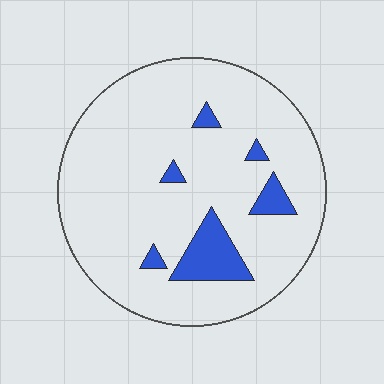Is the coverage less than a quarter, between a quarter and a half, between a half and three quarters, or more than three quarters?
Less than a quarter.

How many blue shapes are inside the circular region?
6.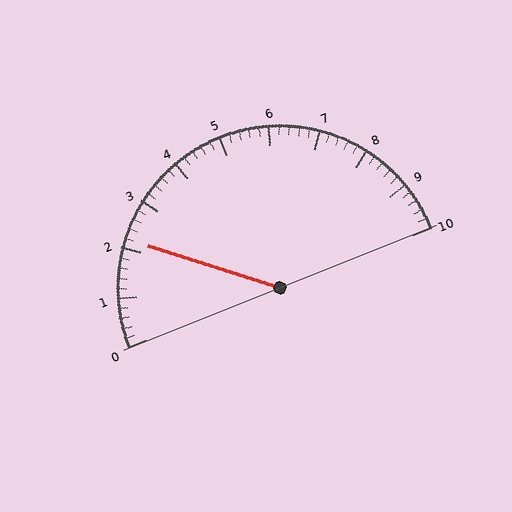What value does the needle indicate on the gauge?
The needle indicates approximately 2.2.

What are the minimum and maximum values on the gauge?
The gauge ranges from 0 to 10.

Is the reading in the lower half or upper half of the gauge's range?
The reading is in the lower half of the range (0 to 10).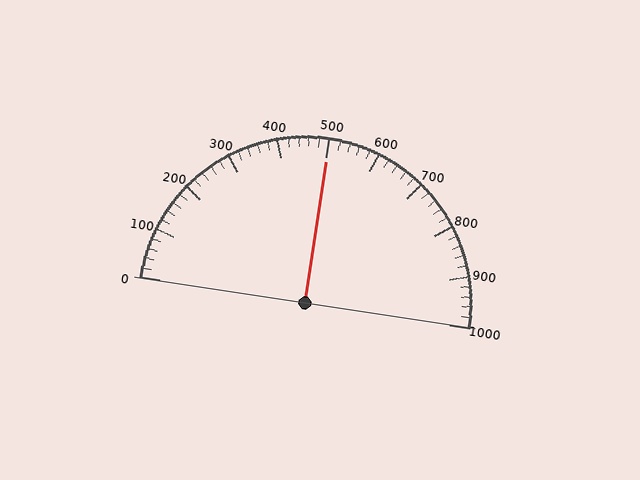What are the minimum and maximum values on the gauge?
The gauge ranges from 0 to 1000.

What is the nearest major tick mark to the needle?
The nearest major tick mark is 500.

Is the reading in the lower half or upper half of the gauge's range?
The reading is in the upper half of the range (0 to 1000).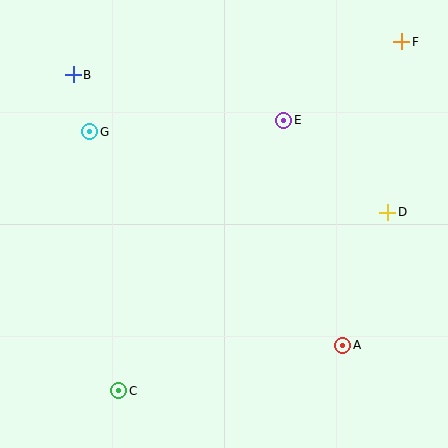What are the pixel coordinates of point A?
Point A is at (343, 345).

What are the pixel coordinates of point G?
Point G is at (90, 132).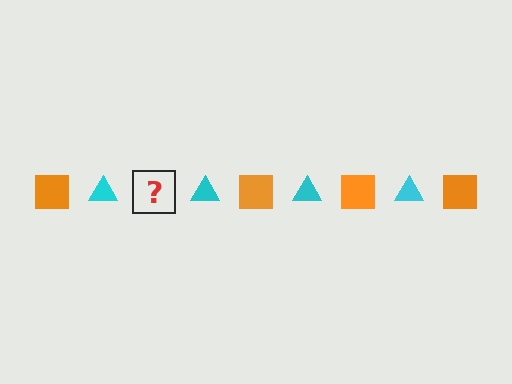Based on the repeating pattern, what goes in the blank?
The blank should be an orange square.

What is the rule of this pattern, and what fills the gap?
The rule is that the pattern alternates between orange square and cyan triangle. The gap should be filled with an orange square.